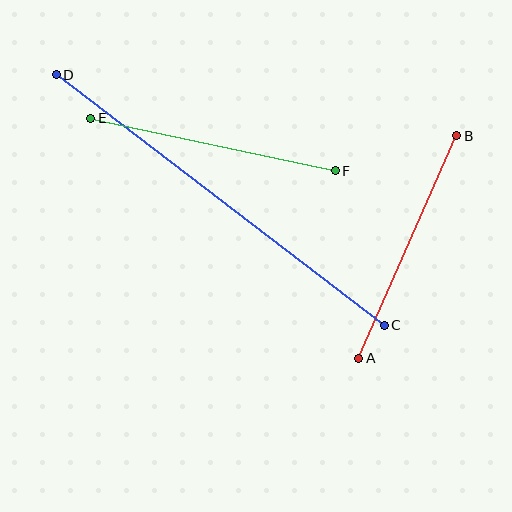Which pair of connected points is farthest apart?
Points C and D are farthest apart.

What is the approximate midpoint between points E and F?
The midpoint is at approximately (213, 145) pixels.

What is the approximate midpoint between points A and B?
The midpoint is at approximately (408, 247) pixels.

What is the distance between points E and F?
The distance is approximately 250 pixels.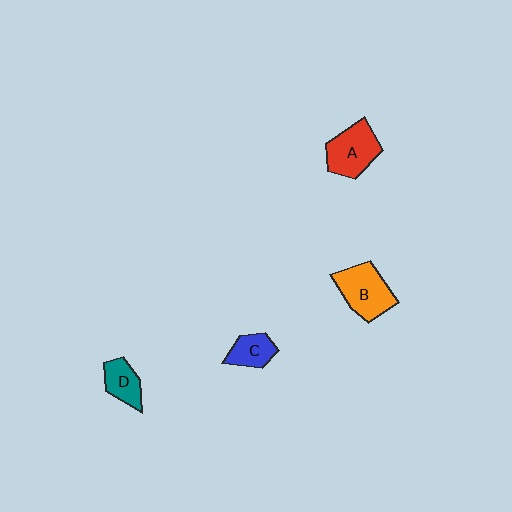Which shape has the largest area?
Shape B (orange).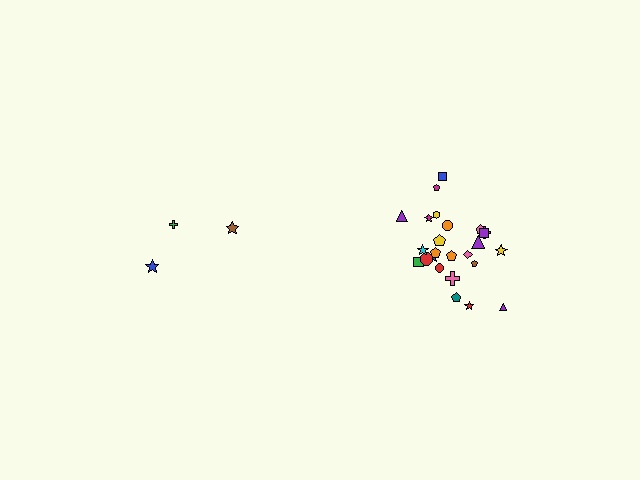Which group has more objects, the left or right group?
The right group.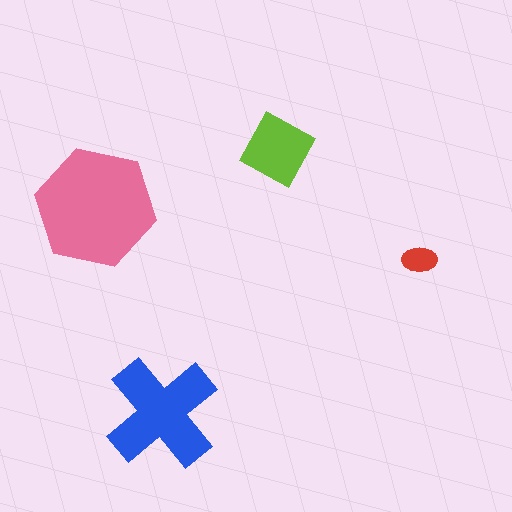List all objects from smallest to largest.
The red ellipse, the lime diamond, the blue cross, the pink hexagon.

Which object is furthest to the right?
The red ellipse is rightmost.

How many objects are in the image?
There are 4 objects in the image.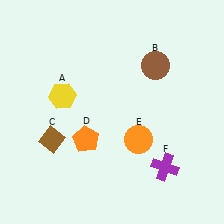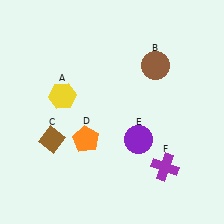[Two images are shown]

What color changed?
The circle (E) changed from orange in Image 1 to purple in Image 2.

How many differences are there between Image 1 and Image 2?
There is 1 difference between the two images.